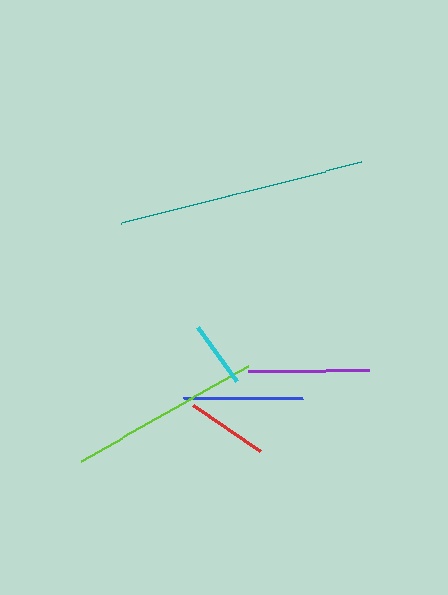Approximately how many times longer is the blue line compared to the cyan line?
The blue line is approximately 1.8 times the length of the cyan line.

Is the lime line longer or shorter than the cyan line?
The lime line is longer than the cyan line.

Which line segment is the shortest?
The cyan line is the shortest at approximately 66 pixels.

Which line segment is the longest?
The teal line is the longest at approximately 249 pixels.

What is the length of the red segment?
The red segment is approximately 80 pixels long.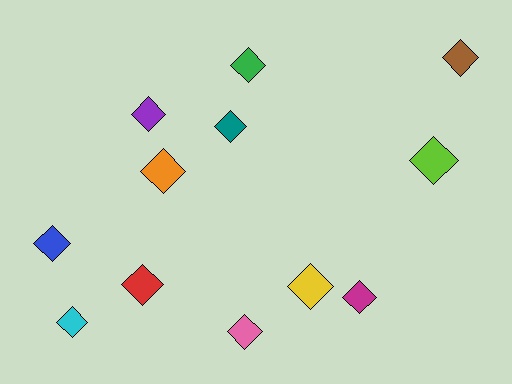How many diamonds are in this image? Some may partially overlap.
There are 12 diamonds.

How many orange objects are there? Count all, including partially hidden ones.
There is 1 orange object.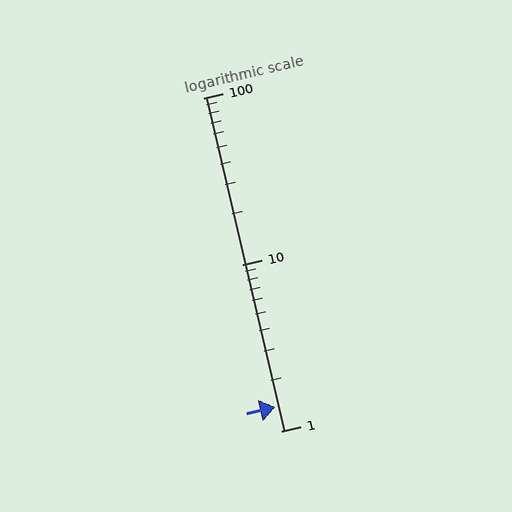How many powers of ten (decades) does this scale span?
The scale spans 2 decades, from 1 to 100.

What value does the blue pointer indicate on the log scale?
The pointer indicates approximately 1.4.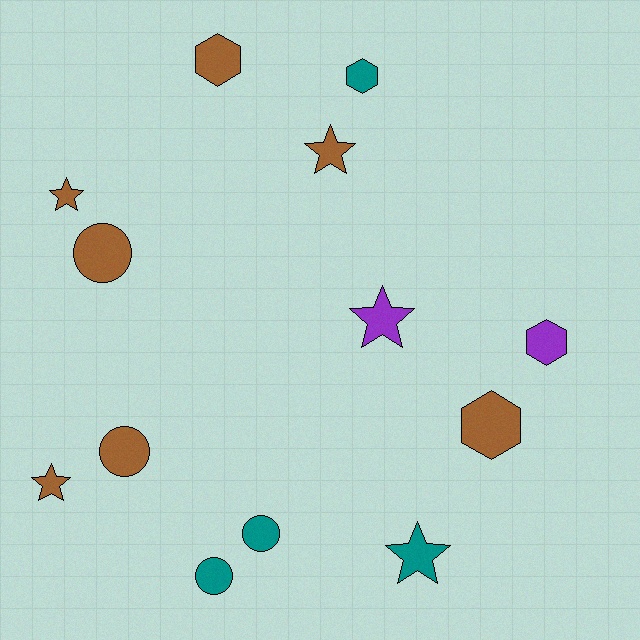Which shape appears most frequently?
Star, with 5 objects.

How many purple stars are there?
There is 1 purple star.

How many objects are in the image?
There are 13 objects.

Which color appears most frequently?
Brown, with 7 objects.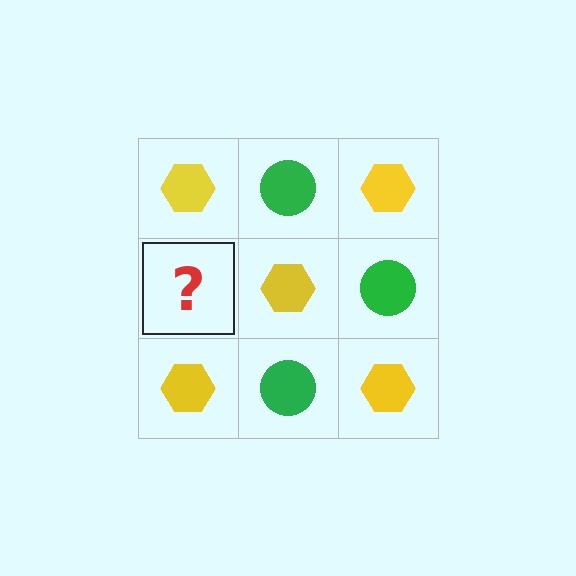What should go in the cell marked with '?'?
The missing cell should contain a green circle.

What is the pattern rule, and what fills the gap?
The rule is that it alternates yellow hexagon and green circle in a checkerboard pattern. The gap should be filled with a green circle.